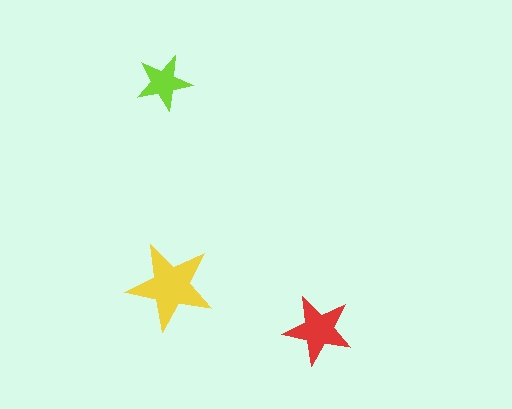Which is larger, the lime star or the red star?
The red one.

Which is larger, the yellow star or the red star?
The yellow one.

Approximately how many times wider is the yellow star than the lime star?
About 1.5 times wider.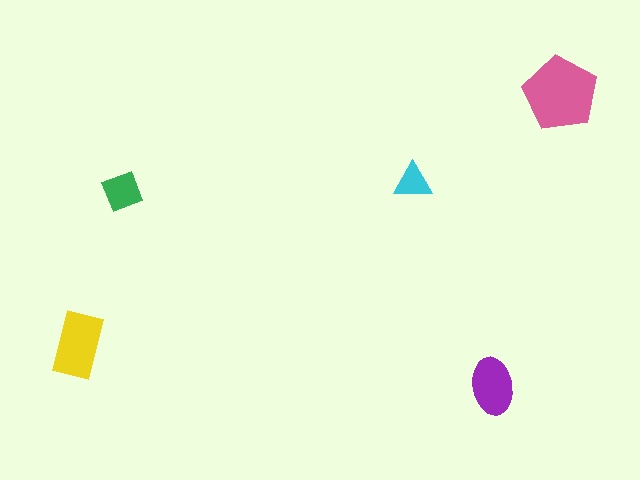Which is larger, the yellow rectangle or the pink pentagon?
The pink pentagon.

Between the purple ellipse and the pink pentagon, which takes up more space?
The pink pentagon.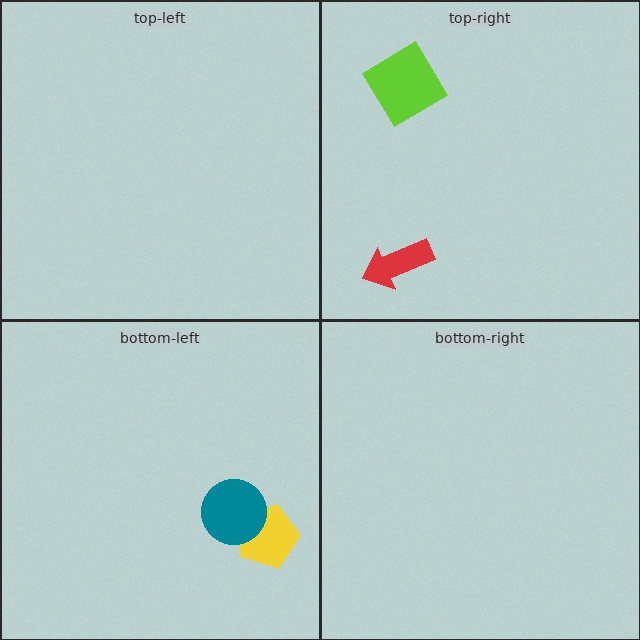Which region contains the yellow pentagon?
The bottom-left region.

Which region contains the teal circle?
The bottom-left region.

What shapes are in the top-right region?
The lime diamond, the red arrow.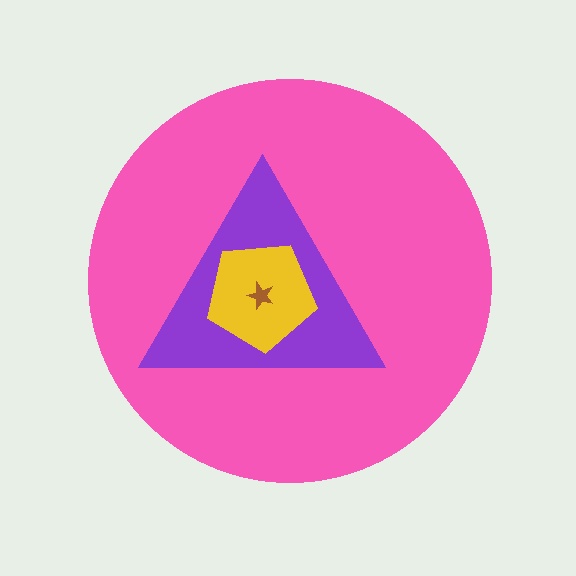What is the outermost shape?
The pink circle.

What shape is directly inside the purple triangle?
The yellow pentagon.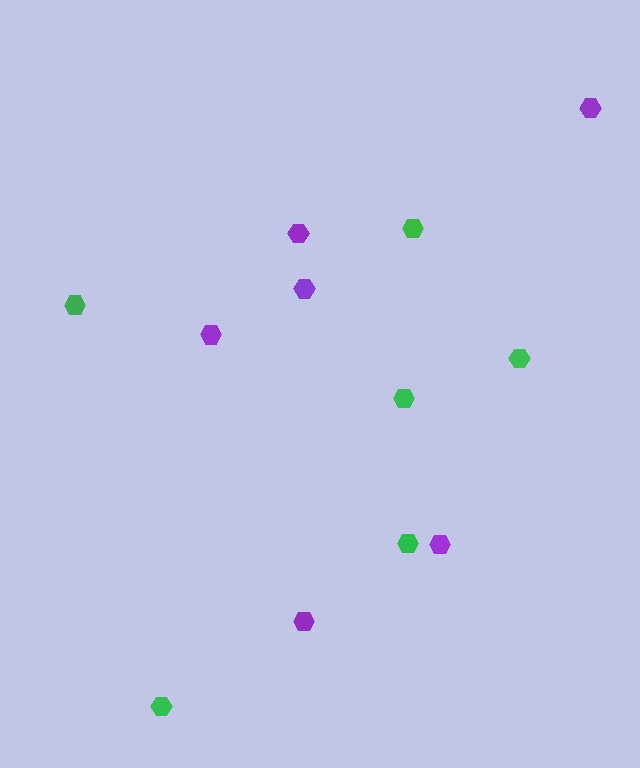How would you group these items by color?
There are 2 groups: one group of green hexagons (6) and one group of purple hexagons (6).